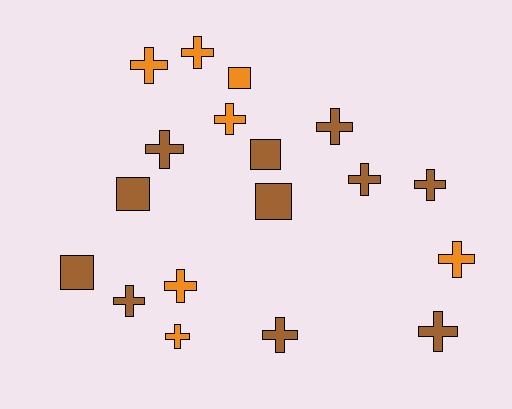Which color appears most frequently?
Brown, with 11 objects.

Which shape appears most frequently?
Cross, with 13 objects.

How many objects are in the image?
There are 18 objects.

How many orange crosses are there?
There are 6 orange crosses.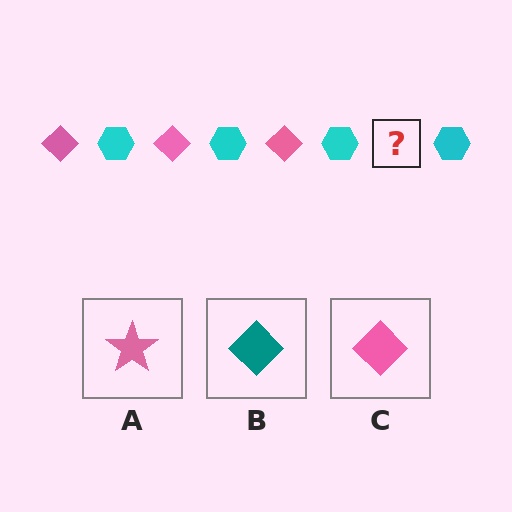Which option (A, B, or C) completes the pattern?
C.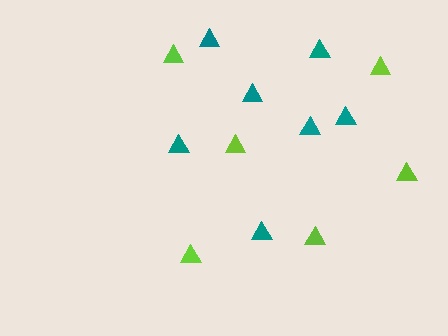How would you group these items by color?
There are 2 groups: one group of teal triangles (7) and one group of lime triangles (6).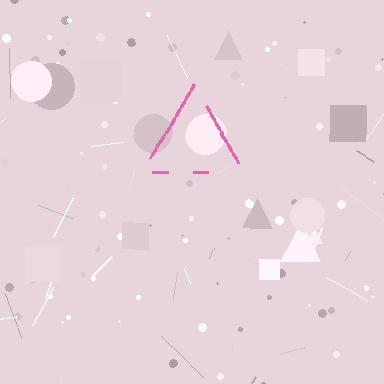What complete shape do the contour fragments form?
The contour fragments form a triangle.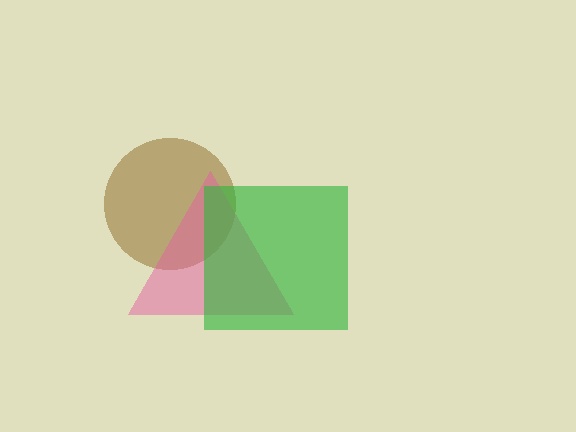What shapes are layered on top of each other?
The layered shapes are: a brown circle, a pink triangle, a green square.